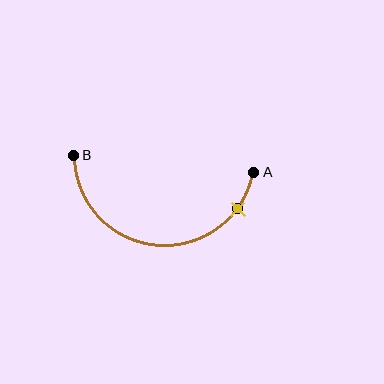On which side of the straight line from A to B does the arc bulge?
The arc bulges below the straight line connecting A and B.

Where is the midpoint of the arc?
The arc midpoint is the point on the curve farthest from the straight line joining A and B. It sits below that line.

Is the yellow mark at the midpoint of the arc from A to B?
No. The yellow mark lies on the arc but is closer to endpoint A. The arc midpoint would be at the point on the curve equidistant along the arc from both A and B.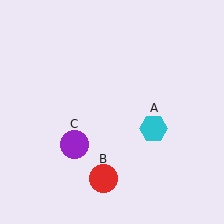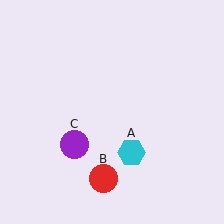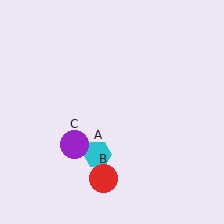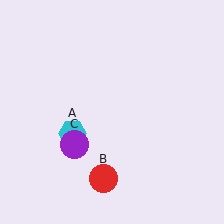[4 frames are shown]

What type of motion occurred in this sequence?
The cyan hexagon (object A) rotated clockwise around the center of the scene.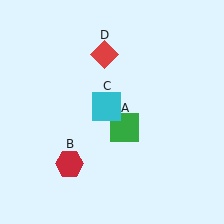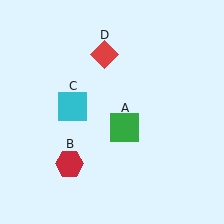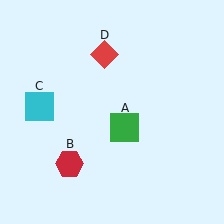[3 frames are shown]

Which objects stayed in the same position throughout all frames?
Green square (object A) and red hexagon (object B) and red diamond (object D) remained stationary.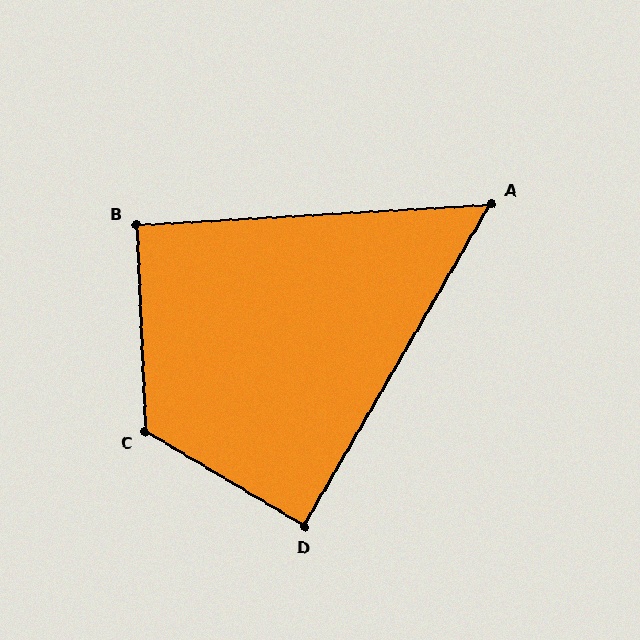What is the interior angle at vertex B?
Approximately 91 degrees (approximately right).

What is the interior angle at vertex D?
Approximately 89 degrees (approximately right).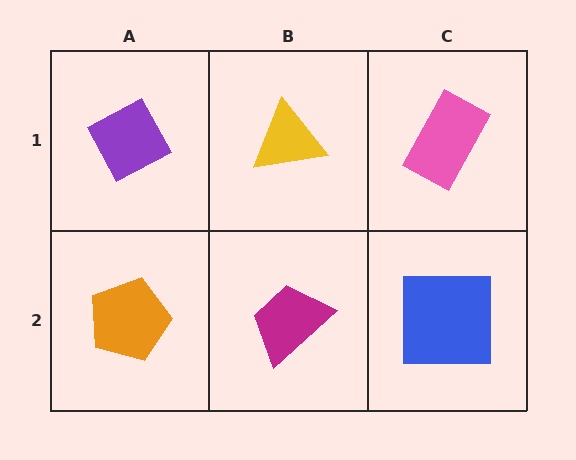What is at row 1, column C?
A pink rectangle.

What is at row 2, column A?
An orange pentagon.